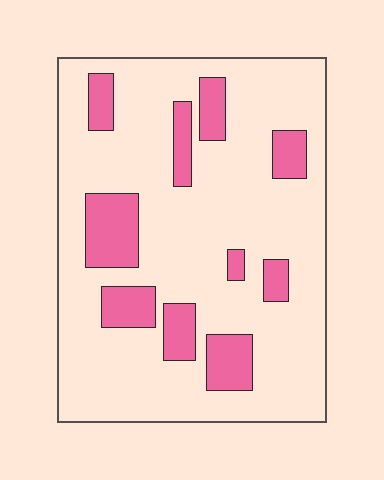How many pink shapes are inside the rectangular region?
10.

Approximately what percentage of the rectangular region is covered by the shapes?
Approximately 20%.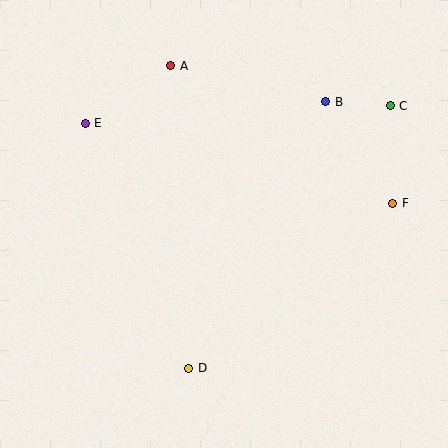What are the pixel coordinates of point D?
Point D is at (189, 368).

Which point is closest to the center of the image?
Point D at (189, 368) is closest to the center.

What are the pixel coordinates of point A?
Point A is at (171, 66).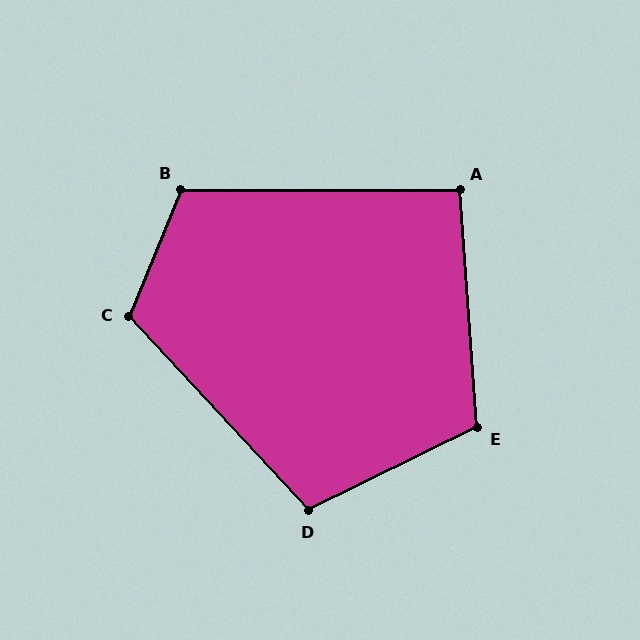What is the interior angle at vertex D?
Approximately 107 degrees (obtuse).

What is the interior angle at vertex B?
Approximately 112 degrees (obtuse).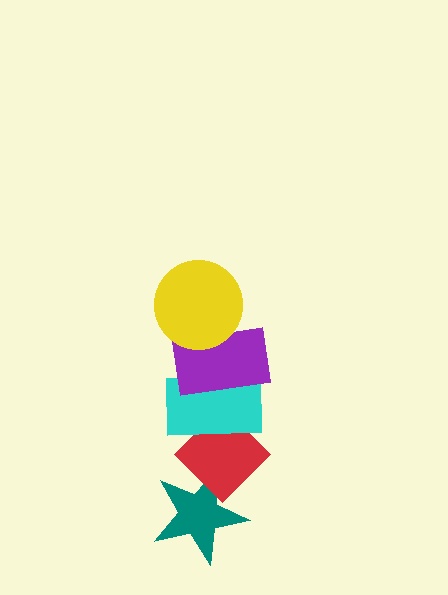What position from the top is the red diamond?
The red diamond is 4th from the top.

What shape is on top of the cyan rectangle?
The purple rectangle is on top of the cyan rectangle.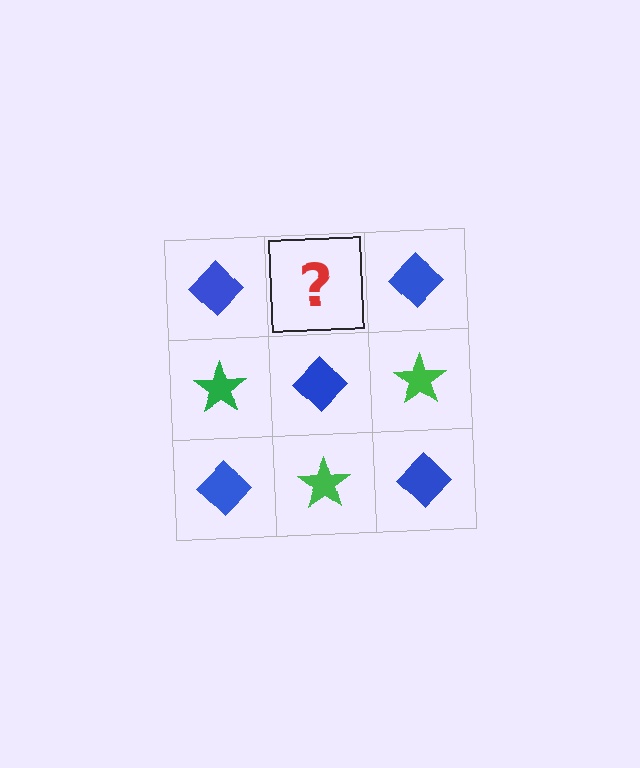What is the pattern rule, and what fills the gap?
The rule is that it alternates blue diamond and green star in a checkerboard pattern. The gap should be filled with a green star.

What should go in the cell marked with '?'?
The missing cell should contain a green star.